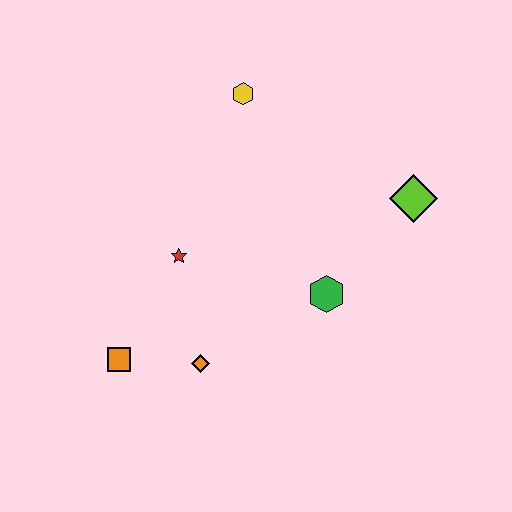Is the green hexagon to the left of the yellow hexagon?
No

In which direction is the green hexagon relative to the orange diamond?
The green hexagon is to the right of the orange diamond.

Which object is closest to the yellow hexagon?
The red star is closest to the yellow hexagon.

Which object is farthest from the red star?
The lime diamond is farthest from the red star.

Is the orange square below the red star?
Yes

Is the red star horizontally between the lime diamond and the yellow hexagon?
No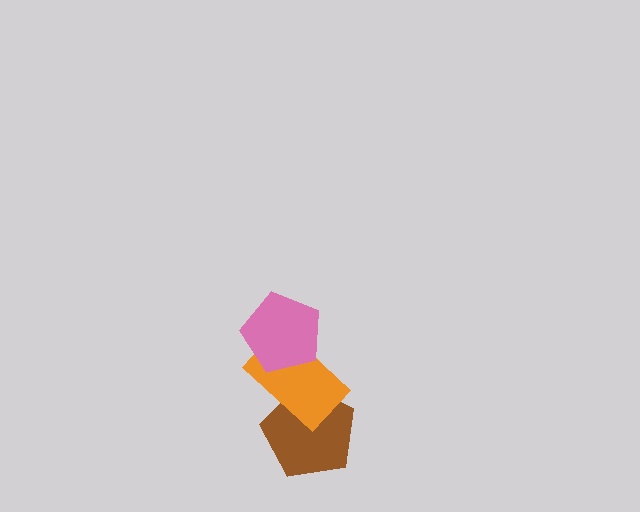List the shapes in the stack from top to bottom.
From top to bottom: the pink pentagon, the orange rectangle, the brown pentagon.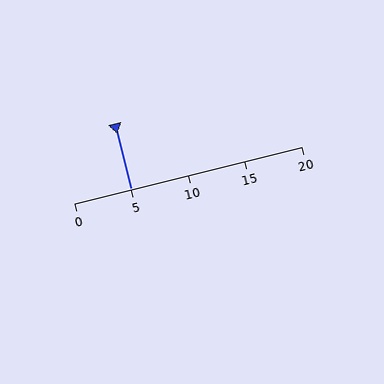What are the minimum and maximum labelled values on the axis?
The axis runs from 0 to 20.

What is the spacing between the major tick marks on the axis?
The major ticks are spaced 5 apart.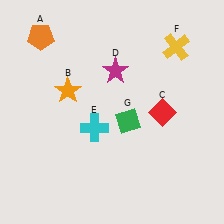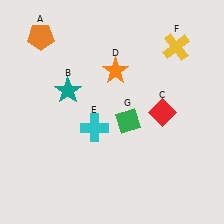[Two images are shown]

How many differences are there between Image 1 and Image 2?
There are 2 differences between the two images.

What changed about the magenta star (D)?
In Image 1, D is magenta. In Image 2, it changed to orange.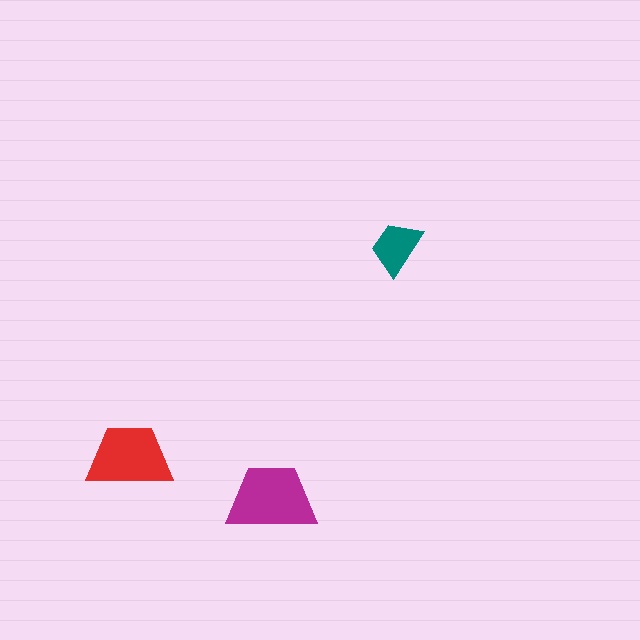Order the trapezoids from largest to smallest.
the magenta one, the red one, the teal one.